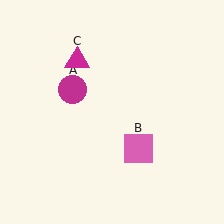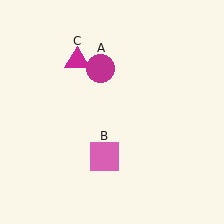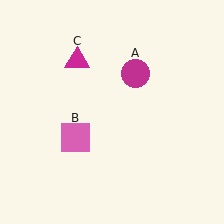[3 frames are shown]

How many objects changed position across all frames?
2 objects changed position: magenta circle (object A), pink square (object B).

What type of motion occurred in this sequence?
The magenta circle (object A), pink square (object B) rotated clockwise around the center of the scene.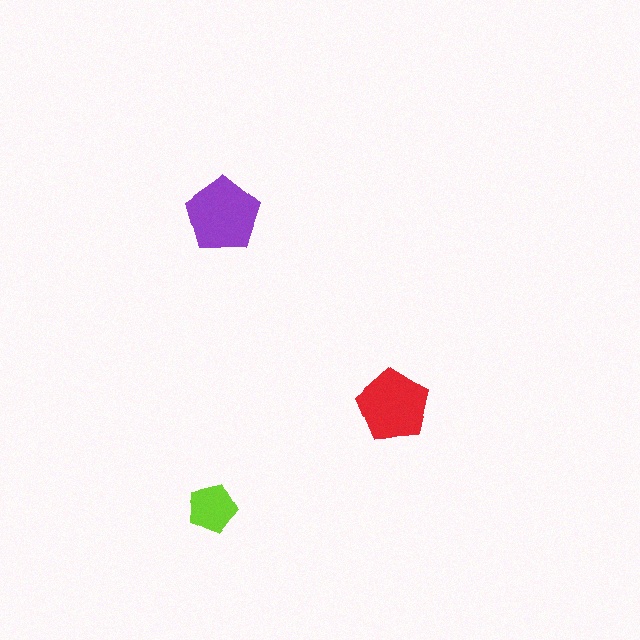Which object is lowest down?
The lime pentagon is bottommost.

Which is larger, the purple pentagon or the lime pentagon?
The purple one.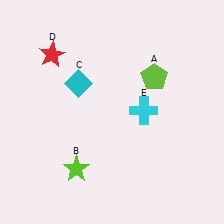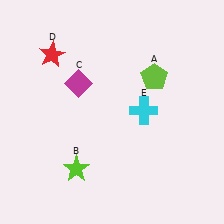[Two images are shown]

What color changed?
The diamond (C) changed from cyan in Image 1 to magenta in Image 2.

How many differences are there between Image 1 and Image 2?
There is 1 difference between the two images.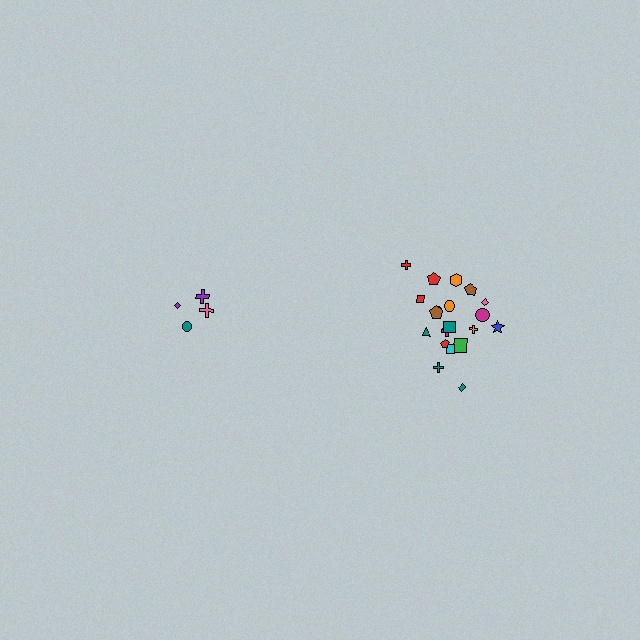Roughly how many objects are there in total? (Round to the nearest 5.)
Roughly 25 objects in total.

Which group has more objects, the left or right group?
The right group.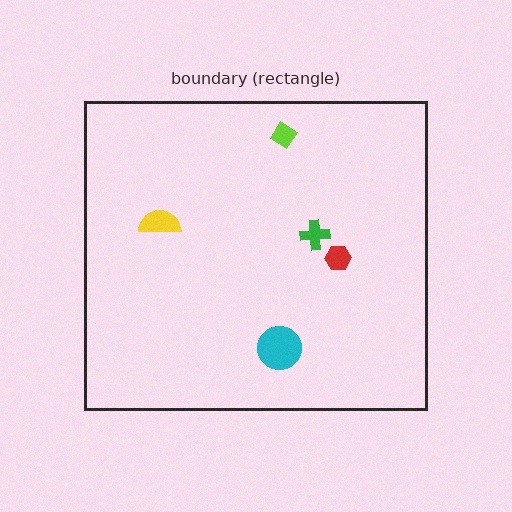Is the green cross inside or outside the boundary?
Inside.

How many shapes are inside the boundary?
5 inside, 0 outside.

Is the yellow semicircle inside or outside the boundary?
Inside.